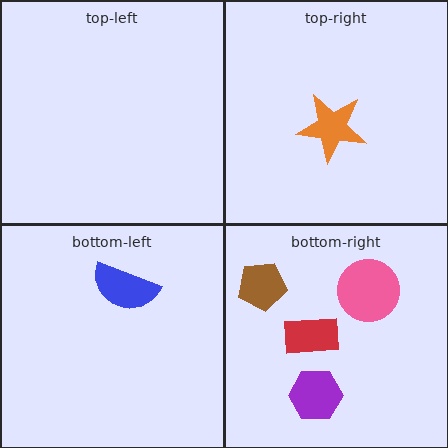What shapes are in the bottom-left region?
The blue semicircle.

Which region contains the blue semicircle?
The bottom-left region.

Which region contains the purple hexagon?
The bottom-right region.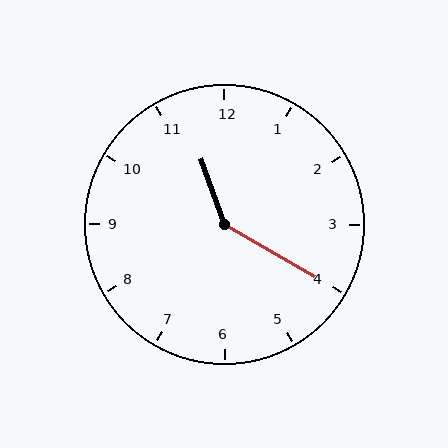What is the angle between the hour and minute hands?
Approximately 140 degrees.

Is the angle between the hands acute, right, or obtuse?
It is obtuse.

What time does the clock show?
11:20.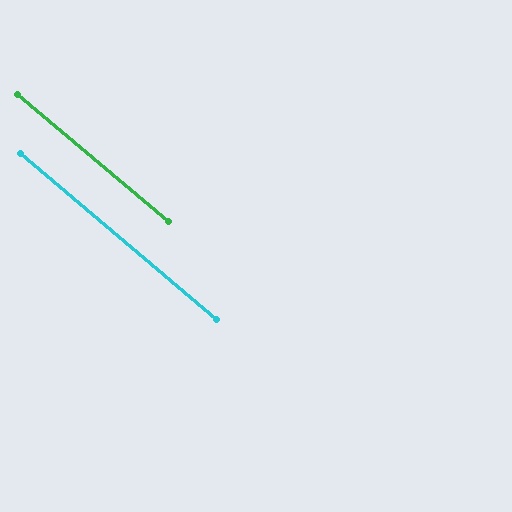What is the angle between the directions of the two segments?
Approximately 0 degrees.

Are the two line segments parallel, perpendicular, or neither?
Parallel — their directions differ by only 0.3°.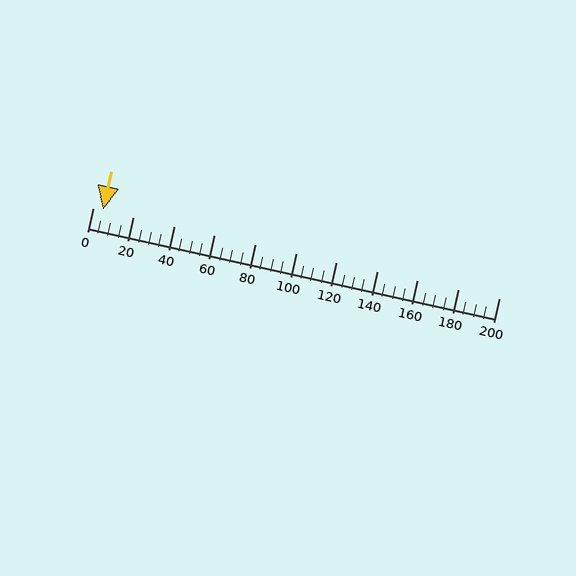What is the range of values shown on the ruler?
The ruler shows values from 0 to 200.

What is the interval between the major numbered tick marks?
The major tick marks are spaced 20 units apart.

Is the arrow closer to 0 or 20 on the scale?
The arrow is closer to 0.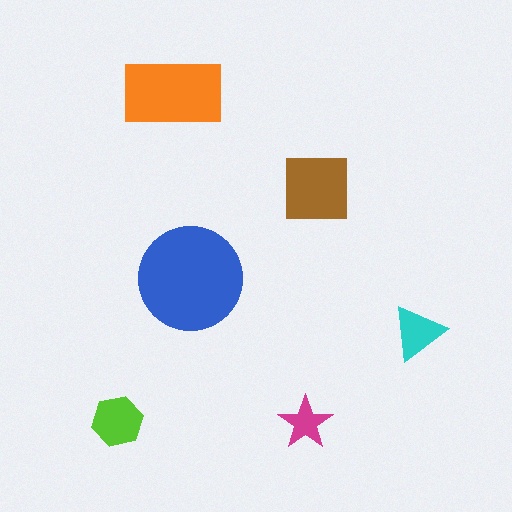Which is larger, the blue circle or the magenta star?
The blue circle.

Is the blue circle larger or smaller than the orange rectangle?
Larger.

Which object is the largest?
The blue circle.